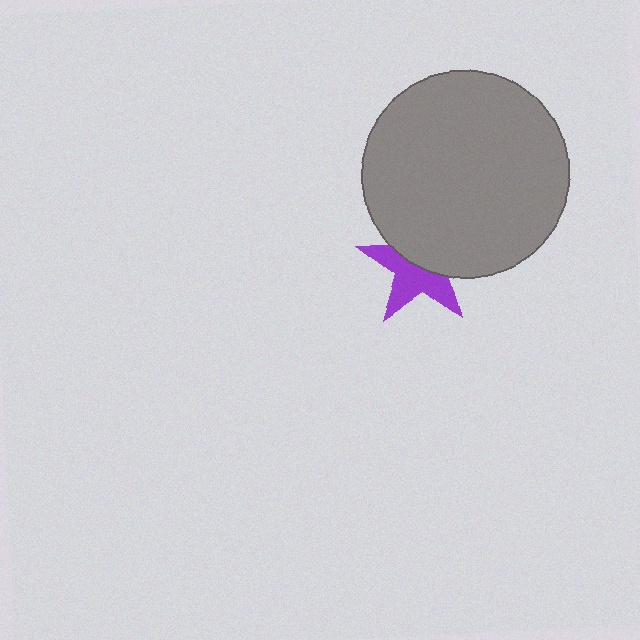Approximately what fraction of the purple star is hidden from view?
Roughly 48% of the purple star is hidden behind the gray circle.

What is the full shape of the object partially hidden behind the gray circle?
The partially hidden object is a purple star.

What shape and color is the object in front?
The object in front is a gray circle.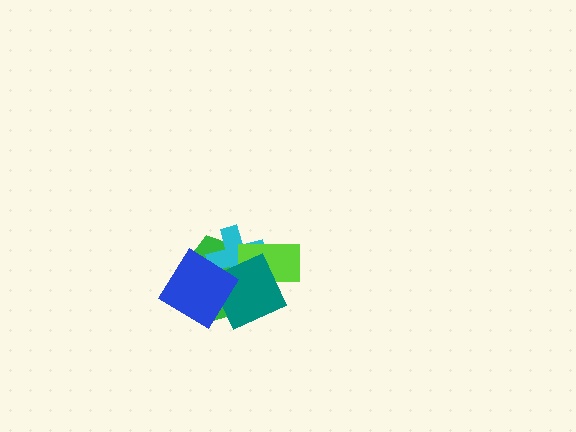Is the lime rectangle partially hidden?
Yes, it is partially covered by another shape.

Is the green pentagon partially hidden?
Yes, it is partially covered by another shape.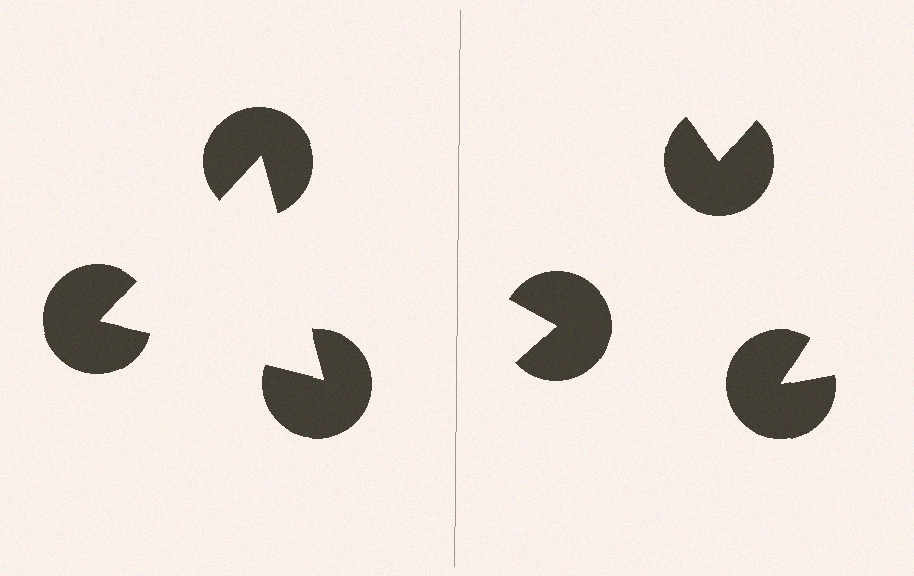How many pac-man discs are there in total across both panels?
6 — 3 on each side.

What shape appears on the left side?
An illusory triangle.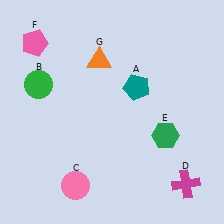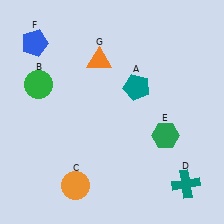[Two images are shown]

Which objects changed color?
C changed from pink to orange. D changed from magenta to teal. F changed from pink to blue.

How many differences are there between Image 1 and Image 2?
There are 3 differences between the two images.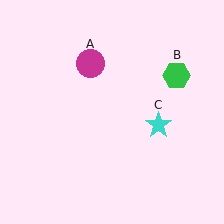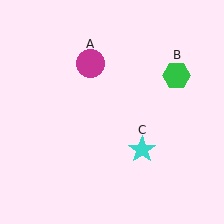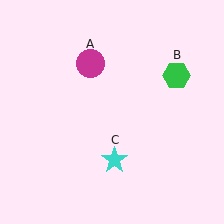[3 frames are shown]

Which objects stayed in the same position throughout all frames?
Magenta circle (object A) and green hexagon (object B) remained stationary.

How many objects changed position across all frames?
1 object changed position: cyan star (object C).